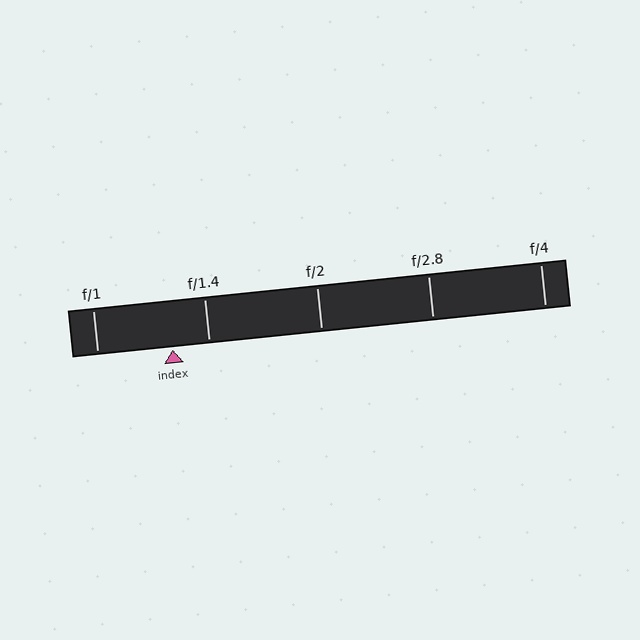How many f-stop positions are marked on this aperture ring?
There are 5 f-stop positions marked.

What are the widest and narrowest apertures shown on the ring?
The widest aperture shown is f/1 and the narrowest is f/4.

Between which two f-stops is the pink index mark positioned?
The index mark is between f/1 and f/1.4.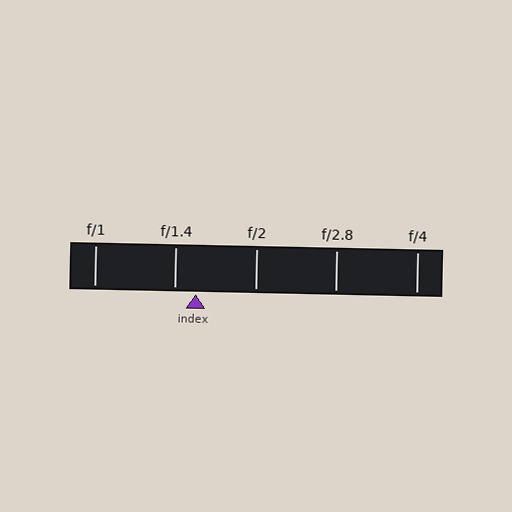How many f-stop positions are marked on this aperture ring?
There are 5 f-stop positions marked.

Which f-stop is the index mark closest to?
The index mark is closest to f/1.4.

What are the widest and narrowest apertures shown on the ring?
The widest aperture shown is f/1 and the narrowest is f/4.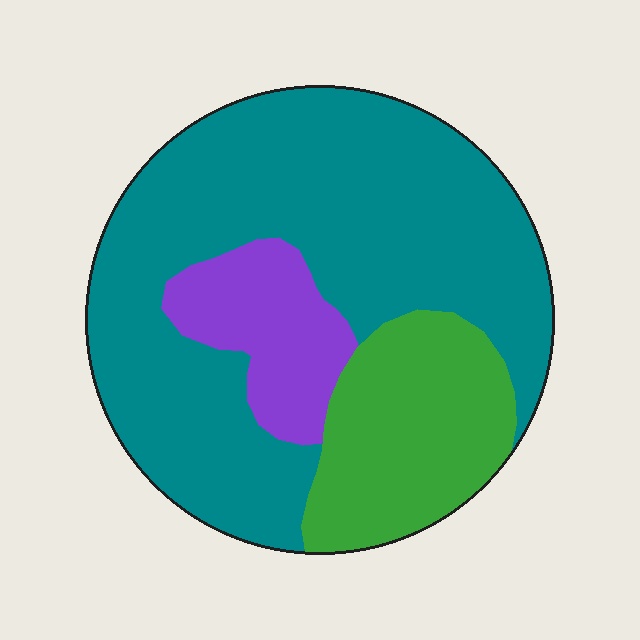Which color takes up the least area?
Purple, at roughly 15%.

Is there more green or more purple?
Green.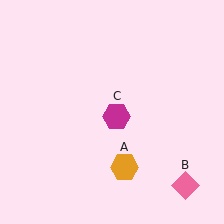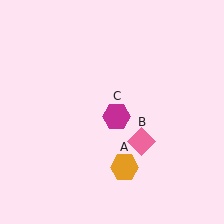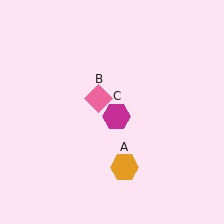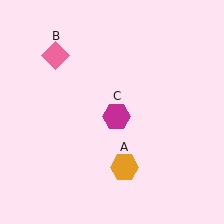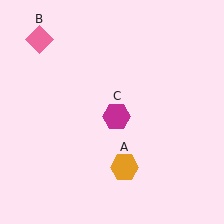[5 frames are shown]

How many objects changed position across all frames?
1 object changed position: pink diamond (object B).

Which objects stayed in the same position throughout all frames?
Orange hexagon (object A) and magenta hexagon (object C) remained stationary.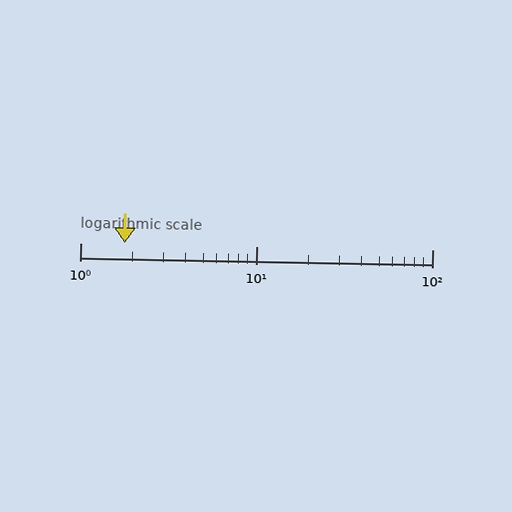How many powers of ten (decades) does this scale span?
The scale spans 2 decades, from 1 to 100.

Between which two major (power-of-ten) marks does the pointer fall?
The pointer is between 1 and 10.